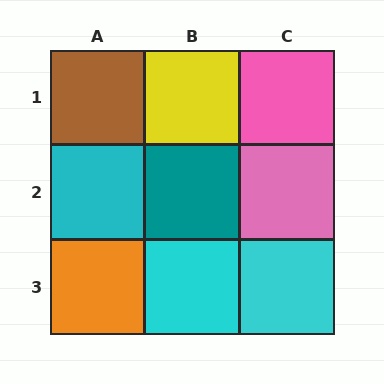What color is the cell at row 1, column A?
Brown.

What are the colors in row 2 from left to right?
Cyan, teal, pink.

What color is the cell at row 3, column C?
Cyan.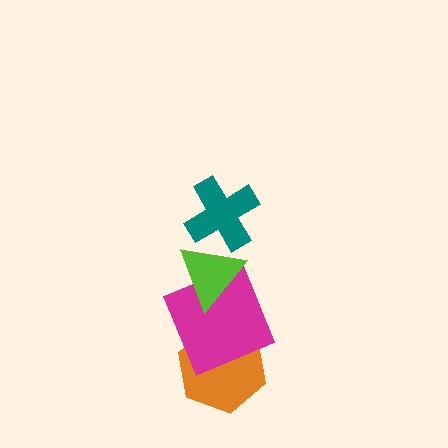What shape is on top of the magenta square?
The lime triangle is on top of the magenta square.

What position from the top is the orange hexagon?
The orange hexagon is 4th from the top.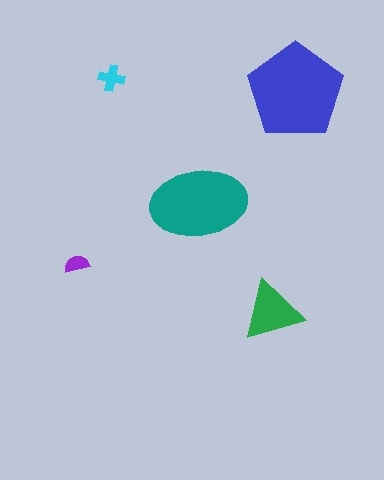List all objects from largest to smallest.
The blue pentagon, the teal ellipse, the green triangle, the cyan cross, the purple semicircle.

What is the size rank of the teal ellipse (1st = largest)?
2nd.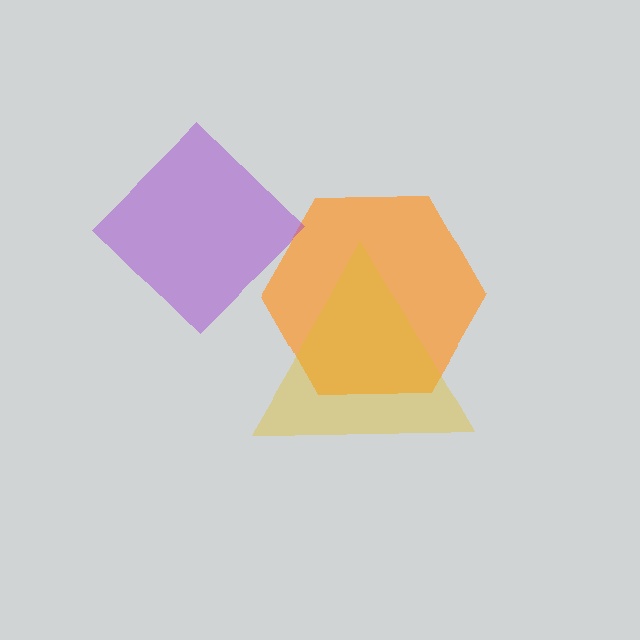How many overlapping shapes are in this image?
There are 3 overlapping shapes in the image.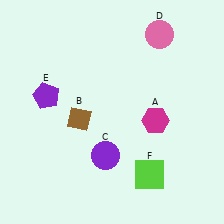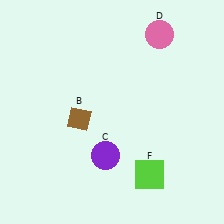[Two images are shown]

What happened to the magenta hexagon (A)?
The magenta hexagon (A) was removed in Image 2. It was in the bottom-right area of Image 1.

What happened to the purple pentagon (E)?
The purple pentagon (E) was removed in Image 2. It was in the top-left area of Image 1.